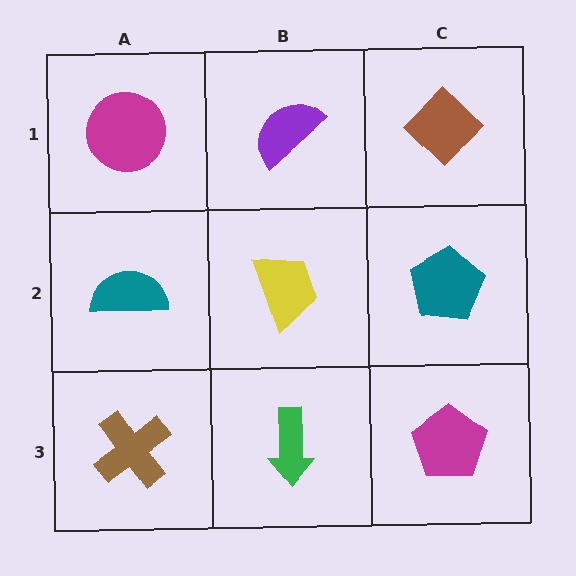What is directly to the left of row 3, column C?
A green arrow.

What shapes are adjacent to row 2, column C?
A brown diamond (row 1, column C), a magenta pentagon (row 3, column C), a yellow trapezoid (row 2, column B).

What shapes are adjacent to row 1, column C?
A teal pentagon (row 2, column C), a purple semicircle (row 1, column B).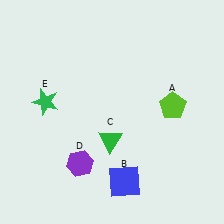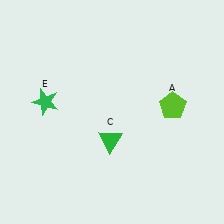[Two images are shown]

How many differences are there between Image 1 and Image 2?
There are 2 differences between the two images.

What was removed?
The purple hexagon (D), the blue square (B) were removed in Image 2.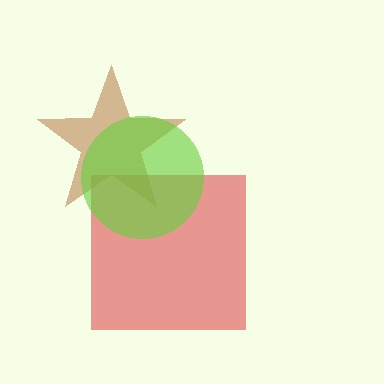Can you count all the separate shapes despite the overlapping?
Yes, there are 3 separate shapes.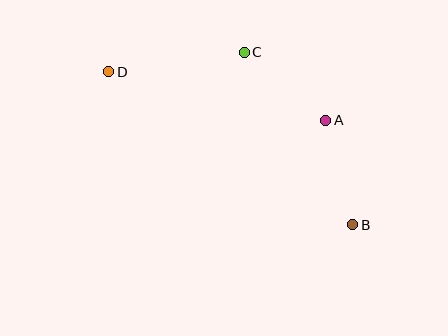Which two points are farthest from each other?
Points B and D are farthest from each other.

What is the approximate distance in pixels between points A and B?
The distance between A and B is approximately 108 pixels.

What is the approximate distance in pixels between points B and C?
The distance between B and C is approximately 204 pixels.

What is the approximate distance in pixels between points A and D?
The distance between A and D is approximately 223 pixels.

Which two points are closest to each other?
Points A and C are closest to each other.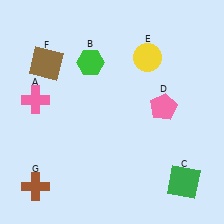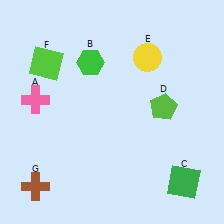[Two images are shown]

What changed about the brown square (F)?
In Image 1, F is brown. In Image 2, it changed to lime.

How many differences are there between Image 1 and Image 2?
There are 2 differences between the two images.